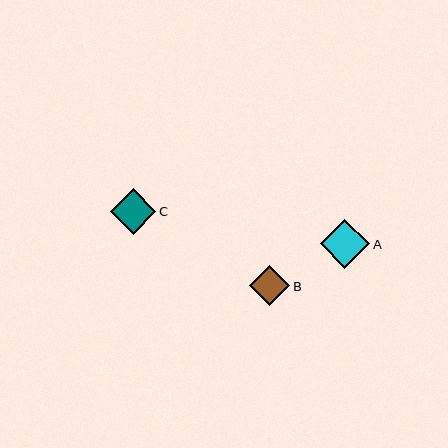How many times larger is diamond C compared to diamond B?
Diamond C is approximately 1.1 times the size of diamond B.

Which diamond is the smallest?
Diamond B is the smallest with a size of approximately 40 pixels.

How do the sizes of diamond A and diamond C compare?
Diamond A and diamond C are approximately the same size.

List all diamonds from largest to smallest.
From largest to smallest: A, C, B.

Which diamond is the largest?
Diamond A is the largest with a size of approximately 49 pixels.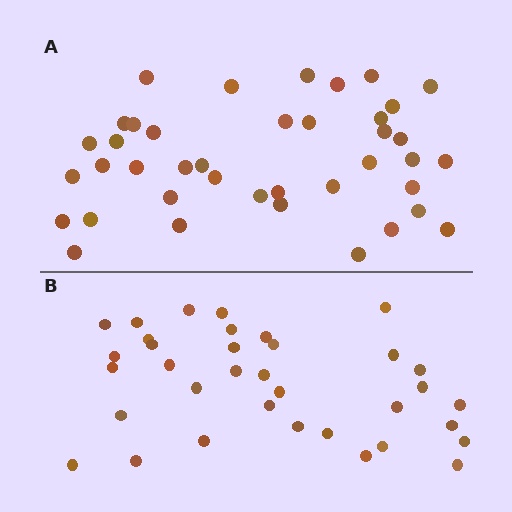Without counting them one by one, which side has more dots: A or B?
Region A (the top region) has more dots.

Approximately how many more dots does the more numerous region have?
Region A has about 5 more dots than region B.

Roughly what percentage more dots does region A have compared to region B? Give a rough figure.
About 15% more.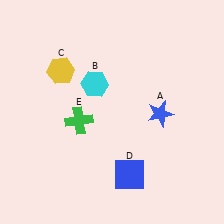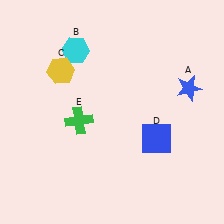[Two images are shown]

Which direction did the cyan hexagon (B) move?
The cyan hexagon (B) moved up.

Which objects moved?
The objects that moved are: the blue star (A), the cyan hexagon (B), the blue square (D).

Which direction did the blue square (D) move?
The blue square (D) moved up.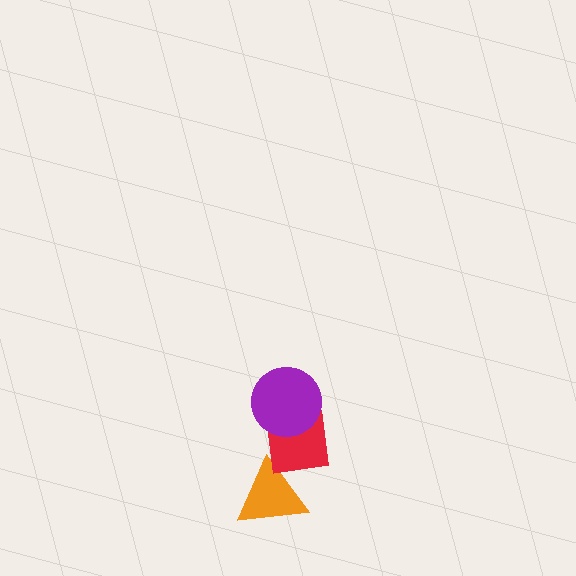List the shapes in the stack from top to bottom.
From top to bottom: the purple circle, the red square, the orange triangle.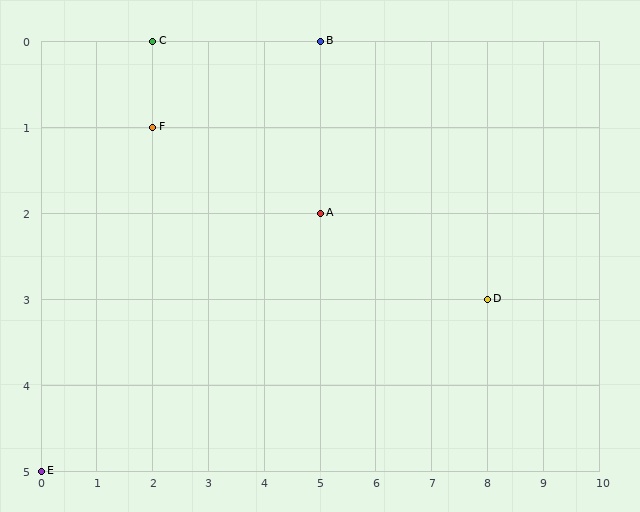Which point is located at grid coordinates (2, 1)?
Point F is at (2, 1).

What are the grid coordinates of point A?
Point A is at grid coordinates (5, 2).